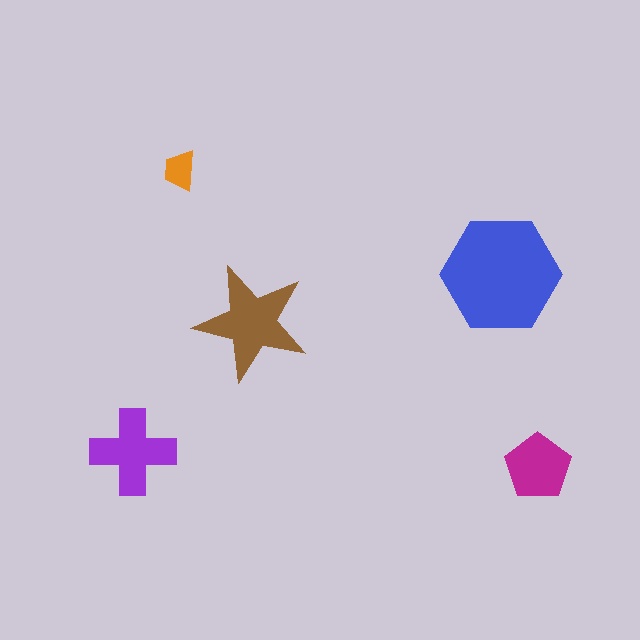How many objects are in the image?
There are 5 objects in the image.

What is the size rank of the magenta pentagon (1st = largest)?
4th.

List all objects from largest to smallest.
The blue hexagon, the brown star, the purple cross, the magenta pentagon, the orange trapezoid.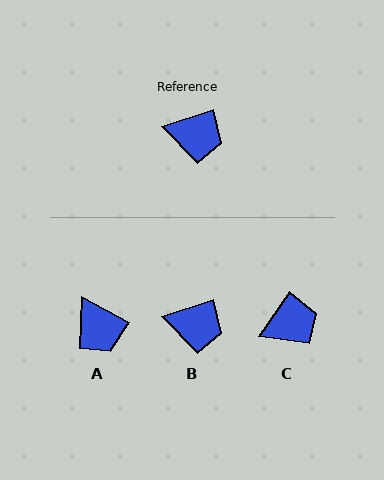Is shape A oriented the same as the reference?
No, it is off by about 47 degrees.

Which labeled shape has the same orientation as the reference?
B.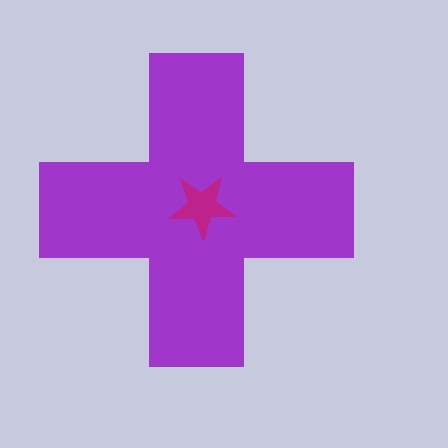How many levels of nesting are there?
2.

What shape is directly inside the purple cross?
The magenta star.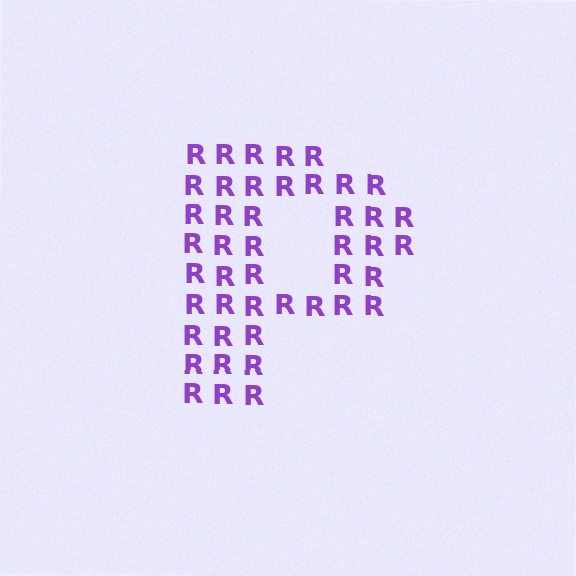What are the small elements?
The small elements are letter R's.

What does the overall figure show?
The overall figure shows the letter P.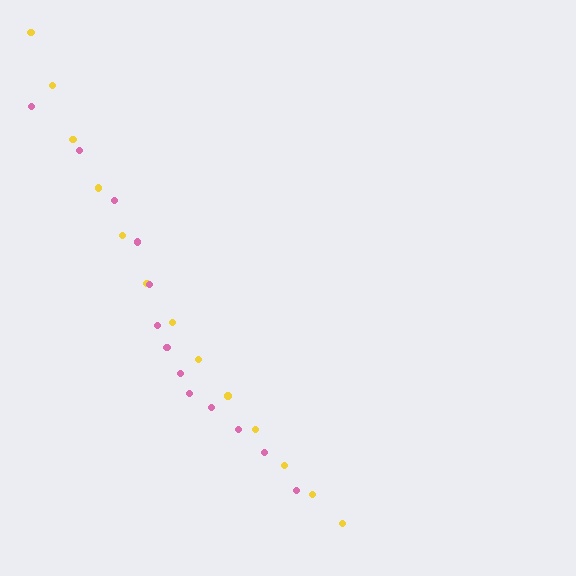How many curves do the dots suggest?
There are 2 distinct paths.